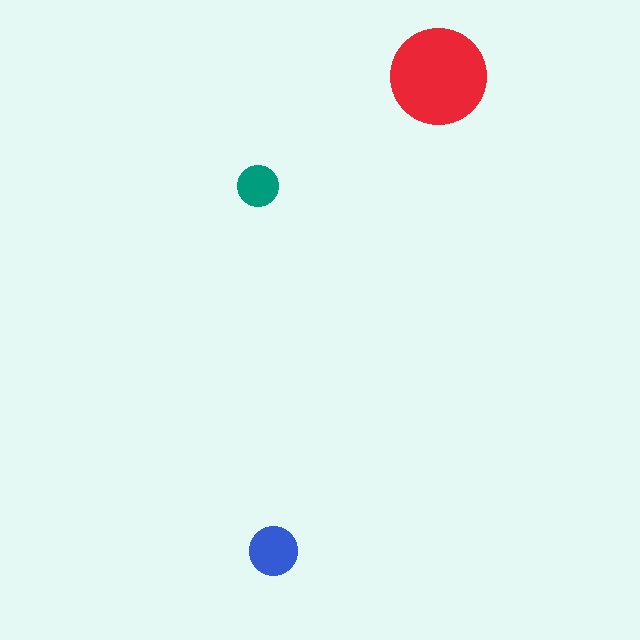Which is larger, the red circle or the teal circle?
The red one.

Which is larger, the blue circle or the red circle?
The red one.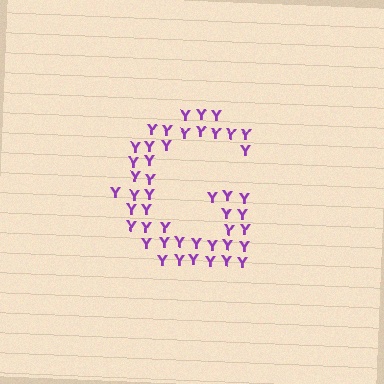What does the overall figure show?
The overall figure shows the letter G.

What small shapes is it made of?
It is made of small letter Y's.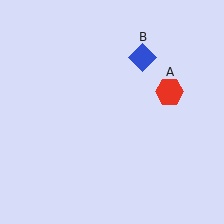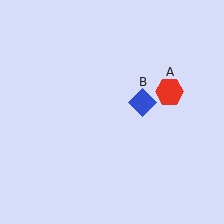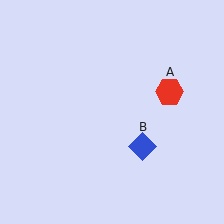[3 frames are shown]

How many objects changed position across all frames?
1 object changed position: blue diamond (object B).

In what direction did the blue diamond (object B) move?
The blue diamond (object B) moved down.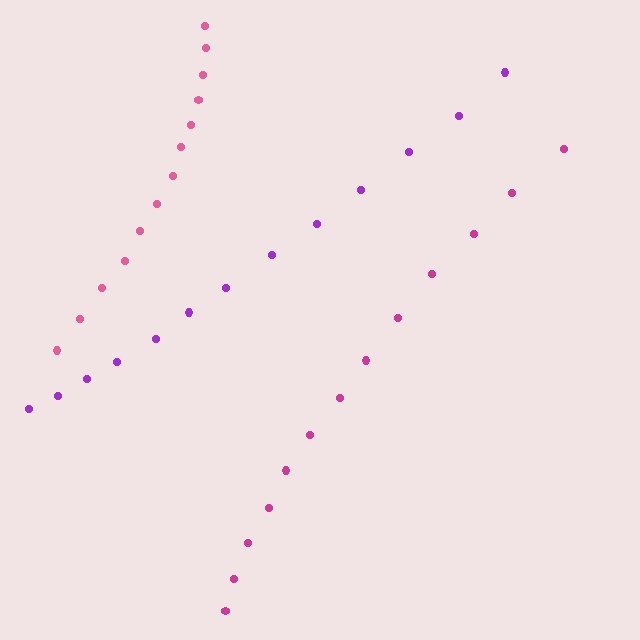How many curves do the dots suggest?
There are 3 distinct paths.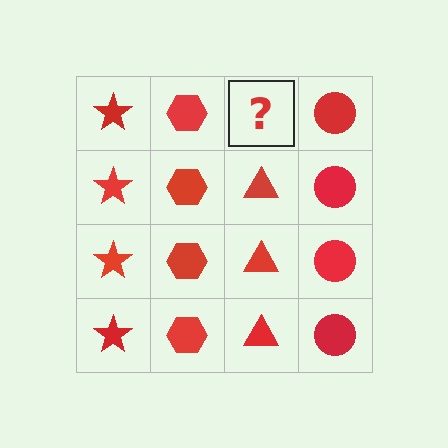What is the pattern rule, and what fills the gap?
The rule is that each column has a consistent shape. The gap should be filled with a red triangle.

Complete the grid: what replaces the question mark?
The question mark should be replaced with a red triangle.